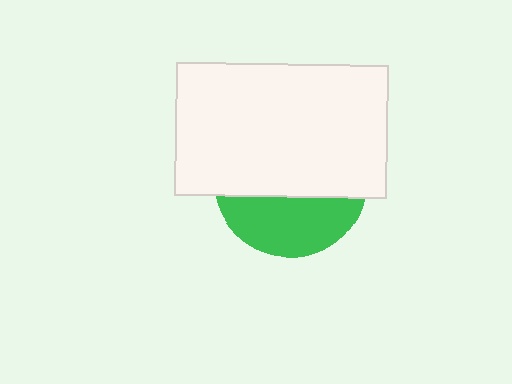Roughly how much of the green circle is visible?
A small part of it is visible (roughly 36%).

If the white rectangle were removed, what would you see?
You would see the complete green circle.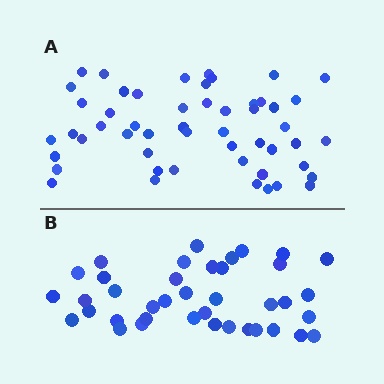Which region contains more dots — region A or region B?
Region A (the top region) has more dots.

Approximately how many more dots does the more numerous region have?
Region A has approximately 15 more dots than region B.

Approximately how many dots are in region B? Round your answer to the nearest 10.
About 40 dots. (The exact count is 39, which rounds to 40.)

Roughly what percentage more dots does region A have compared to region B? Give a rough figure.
About 35% more.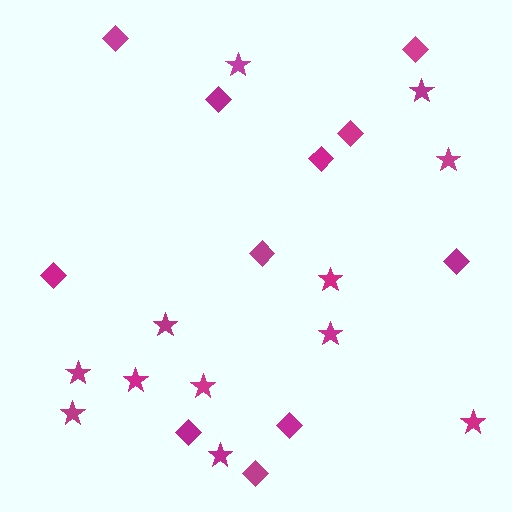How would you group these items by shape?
There are 2 groups: one group of diamonds (11) and one group of stars (12).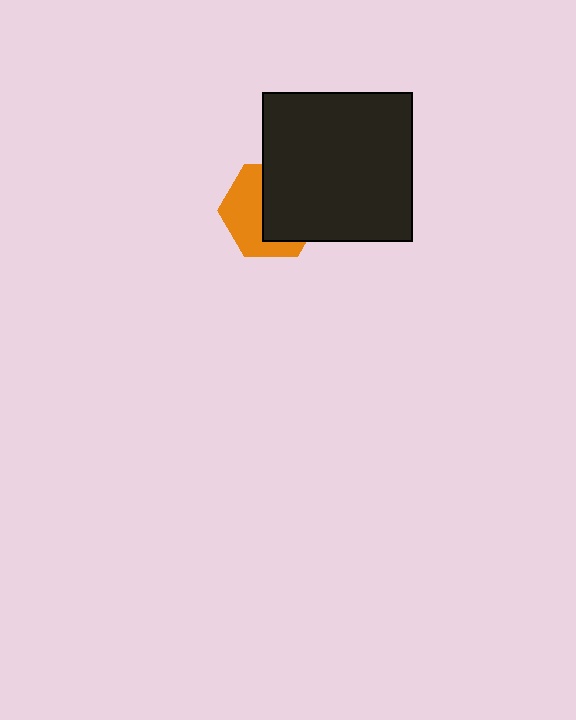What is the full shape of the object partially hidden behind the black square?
The partially hidden object is an orange hexagon.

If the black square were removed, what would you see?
You would see the complete orange hexagon.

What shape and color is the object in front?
The object in front is a black square.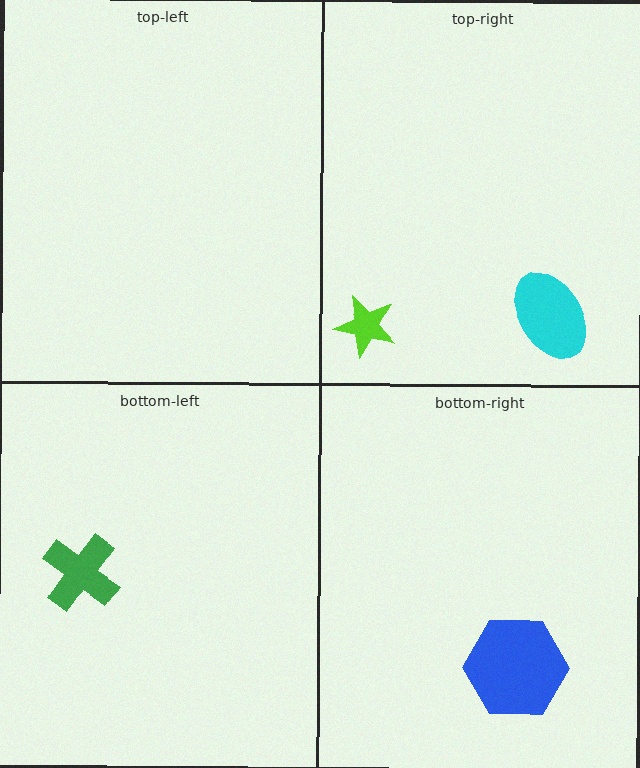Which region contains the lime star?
The top-right region.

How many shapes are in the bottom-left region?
1.